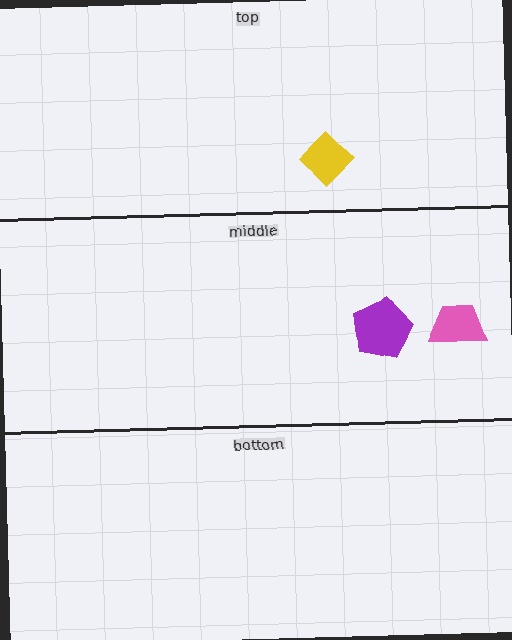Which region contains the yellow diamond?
The top region.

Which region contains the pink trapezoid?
The middle region.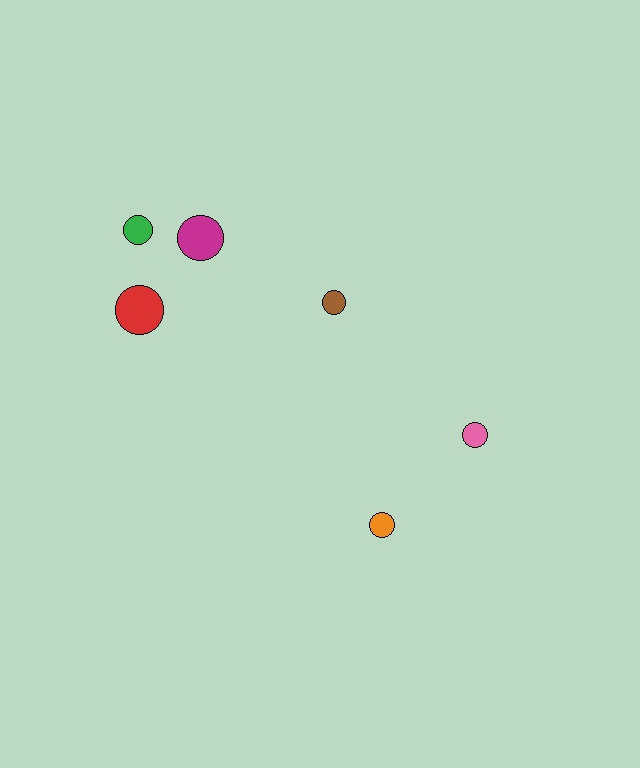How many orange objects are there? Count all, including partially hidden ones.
There is 1 orange object.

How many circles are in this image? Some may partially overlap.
There are 6 circles.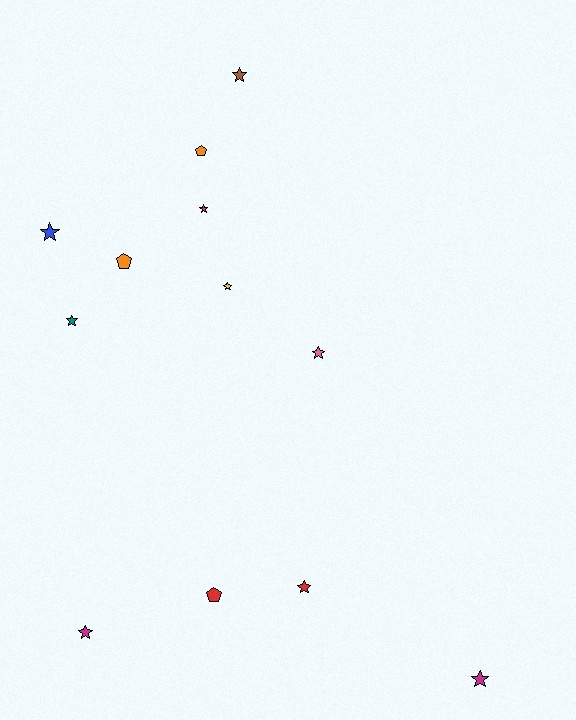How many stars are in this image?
There are 9 stars.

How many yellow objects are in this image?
There is 1 yellow object.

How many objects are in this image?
There are 12 objects.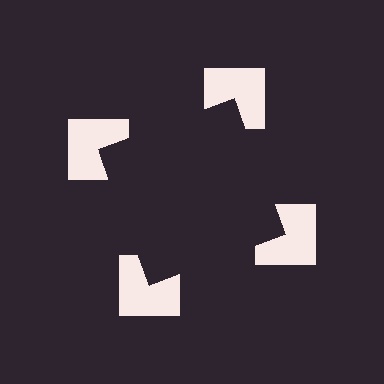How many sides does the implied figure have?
4 sides.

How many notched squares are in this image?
There are 4 — one at each vertex of the illusory square.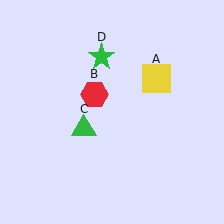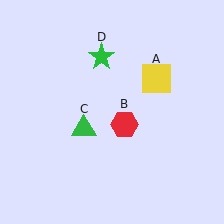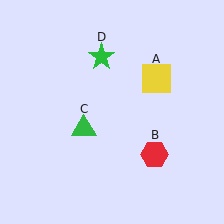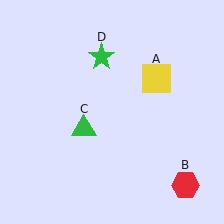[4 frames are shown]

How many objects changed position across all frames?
1 object changed position: red hexagon (object B).